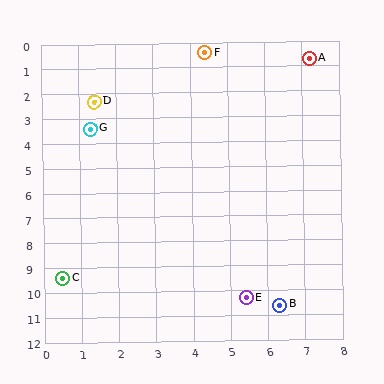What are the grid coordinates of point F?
Point F is at approximately (4.4, 0.4).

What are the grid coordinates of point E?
Point E is at approximately (5.4, 10.3).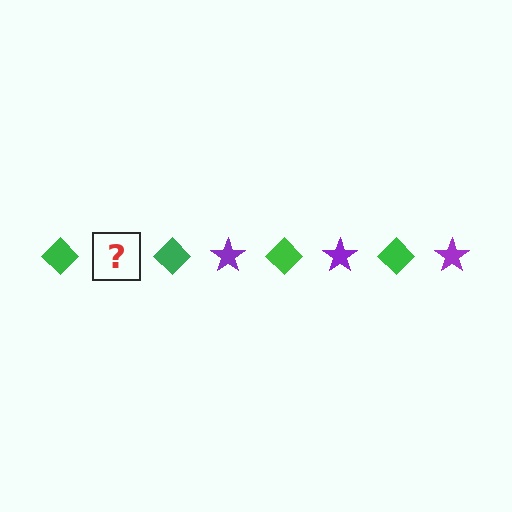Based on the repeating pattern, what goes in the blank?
The blank should be a purple star.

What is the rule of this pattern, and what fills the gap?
The rule is that the pattern alternates between green diamond and purple star. The gap should be filled with a purple star.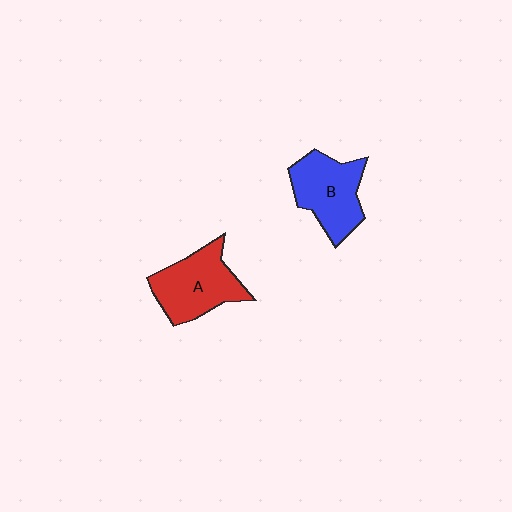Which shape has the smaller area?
Shape B (blue).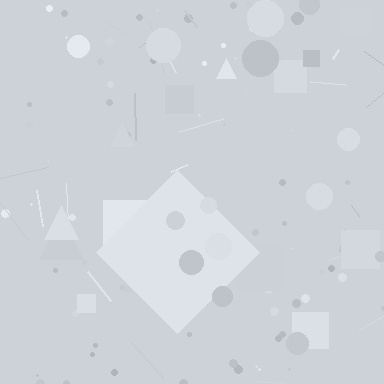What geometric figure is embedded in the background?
A diamond is embedded in the background.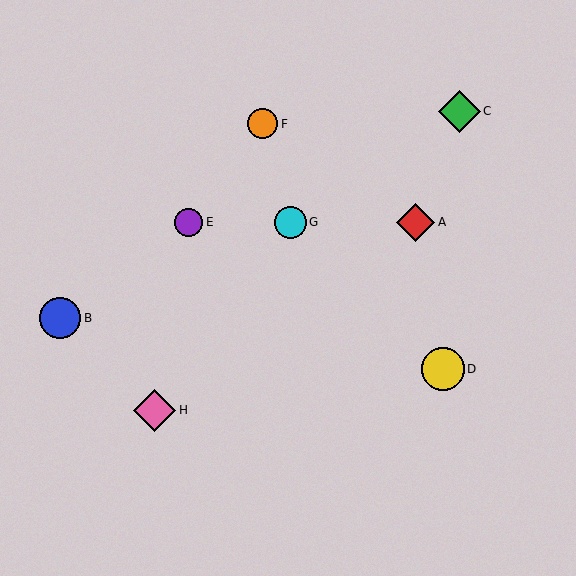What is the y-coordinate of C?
Object C is at y≈111.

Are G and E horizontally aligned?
Yes, both are at y≈222.